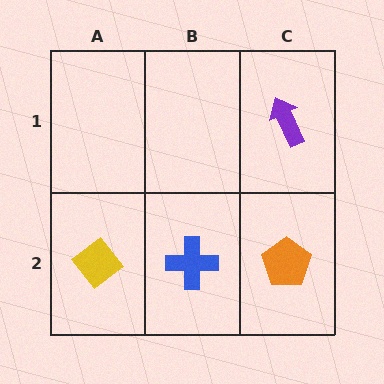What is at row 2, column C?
An orange pentagon.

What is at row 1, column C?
A purple arrow.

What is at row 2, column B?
A blue cross.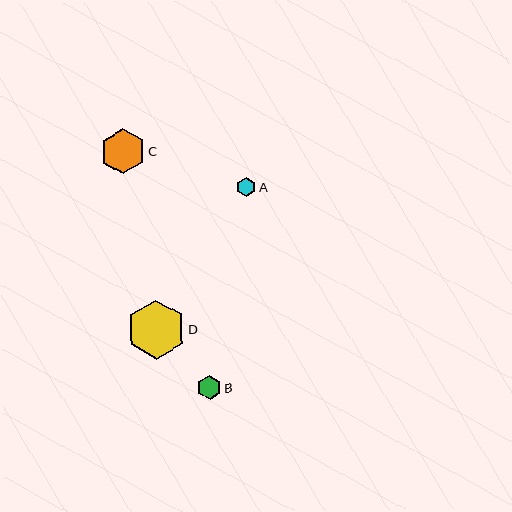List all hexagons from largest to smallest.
From largest to smallest: D, C, B, A.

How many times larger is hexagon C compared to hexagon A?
Hexagon C is approximately 2.3 times the size of hexagon A.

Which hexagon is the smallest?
Hexagon A is the smallest with a size of approximately 20 pixels.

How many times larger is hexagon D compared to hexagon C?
Hexagon D is approximately 1.3 times the size of hexagon C.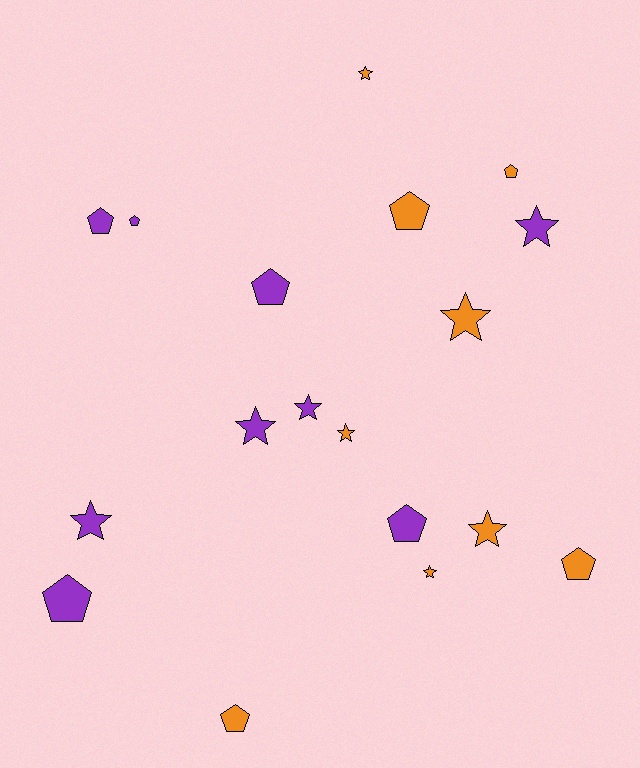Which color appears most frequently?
Orange, with 9 objects.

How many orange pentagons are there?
There are 4 orange pentagons.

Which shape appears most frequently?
Pentagon, with 9 objects.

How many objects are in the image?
There are 18 objects.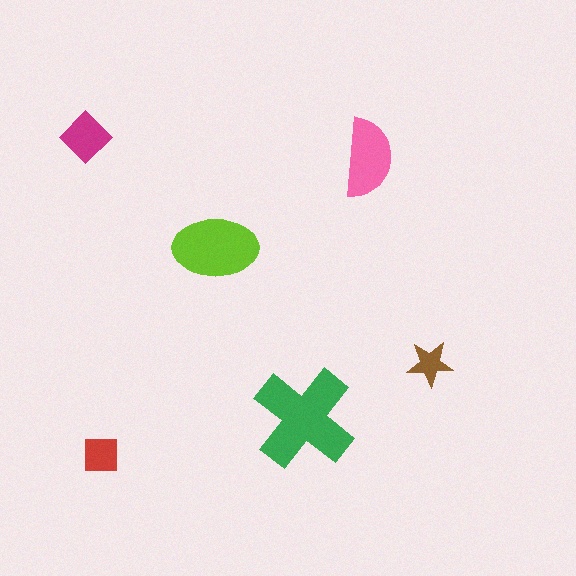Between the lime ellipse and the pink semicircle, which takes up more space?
The lime ellipse.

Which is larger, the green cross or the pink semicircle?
The green cross.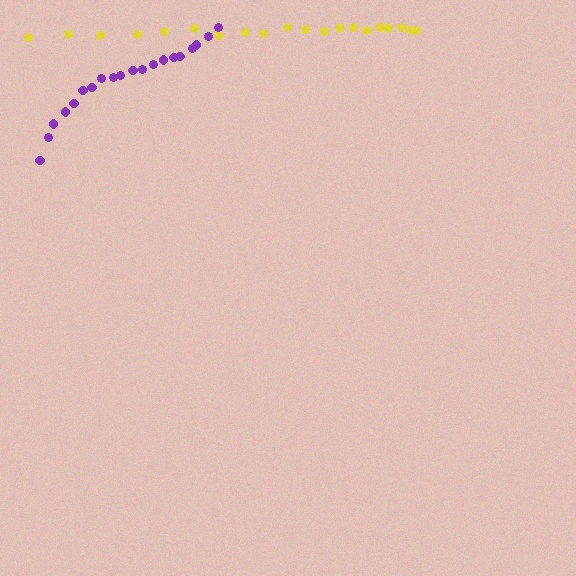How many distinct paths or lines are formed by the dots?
There are 2 distinct paths.